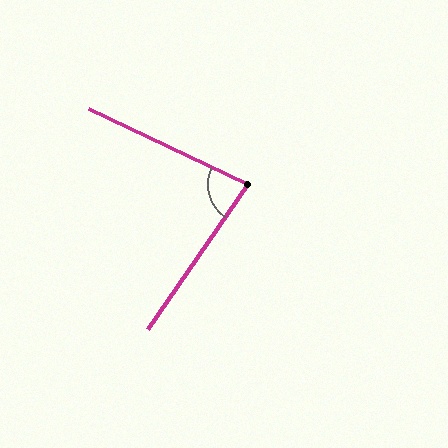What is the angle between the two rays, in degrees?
Approximately 81 degrees.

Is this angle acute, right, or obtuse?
It is acute.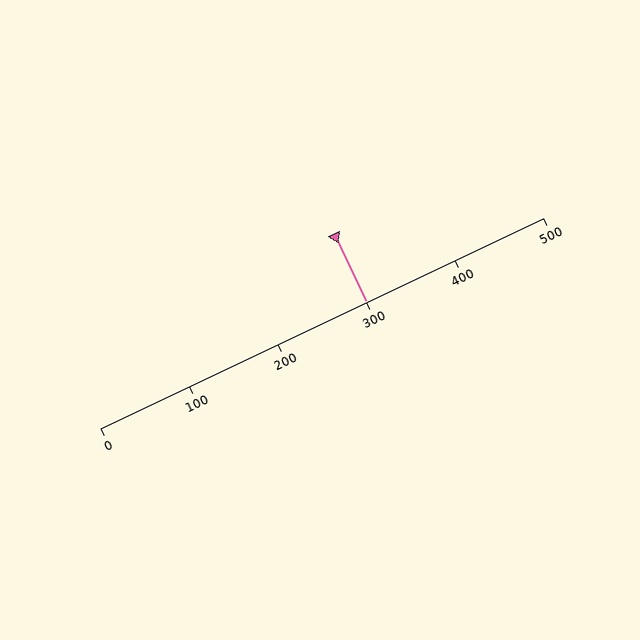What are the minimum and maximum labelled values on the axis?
The axis runs from 0 to 500.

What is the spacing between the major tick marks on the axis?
The major ticks are spaced 100 apart.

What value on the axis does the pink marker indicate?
The marker indicates approximately 300.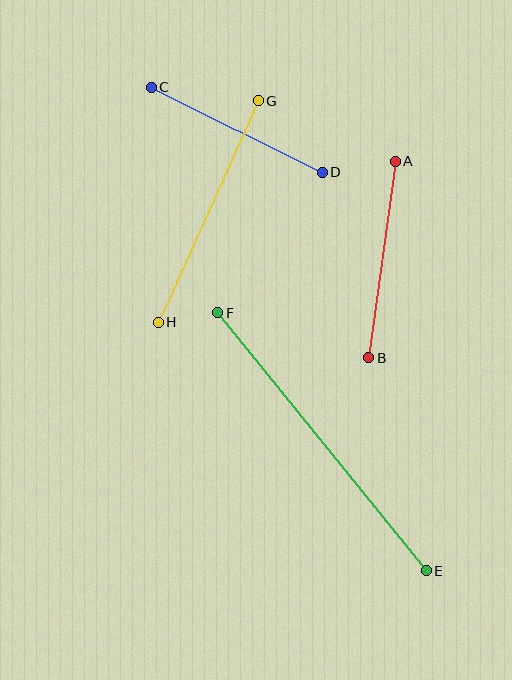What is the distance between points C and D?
The distance is approximately 191 pixels.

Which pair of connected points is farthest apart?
Points E and F are farthest apart.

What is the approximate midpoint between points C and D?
The midpoint is at approximately (237, 130) pixels.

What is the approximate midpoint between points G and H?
The midpoint is at approximately (208, 212) pixels.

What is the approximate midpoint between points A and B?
The midpoint is at approximately (382, 260) pixels.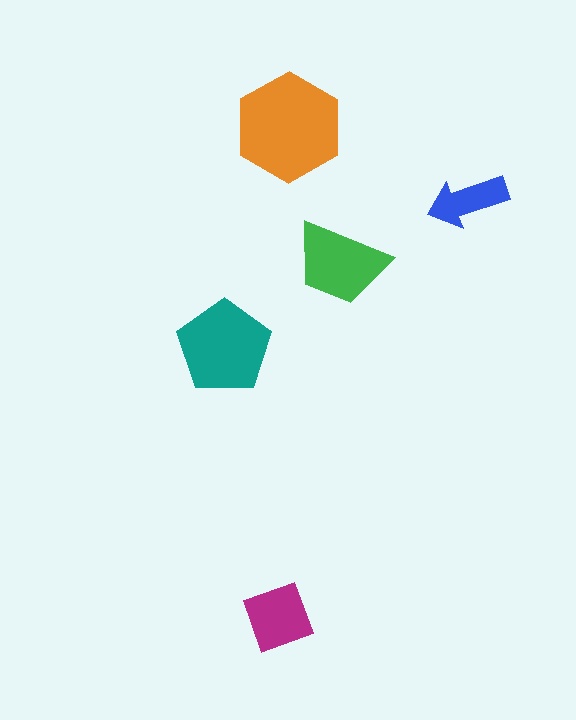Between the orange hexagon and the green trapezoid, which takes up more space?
The orange hexagon.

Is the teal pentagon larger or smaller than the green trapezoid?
Larger.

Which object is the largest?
The orange hexagon.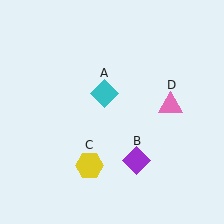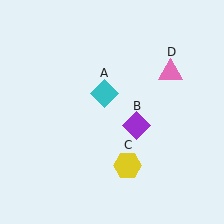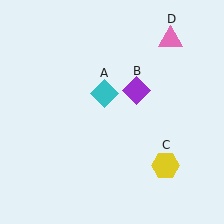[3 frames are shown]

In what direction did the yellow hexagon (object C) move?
The yellow hexagon (object C) moved right.